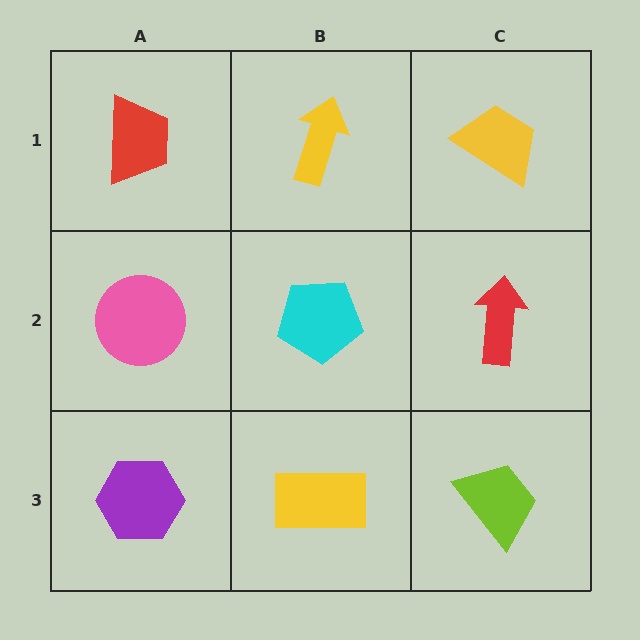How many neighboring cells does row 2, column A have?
3.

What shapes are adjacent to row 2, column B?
A yellow arrow (row 1, column B), a yellow rectangle (row 3, column B), a pink circle (row 2, column A), a red arrow (row 2, column C).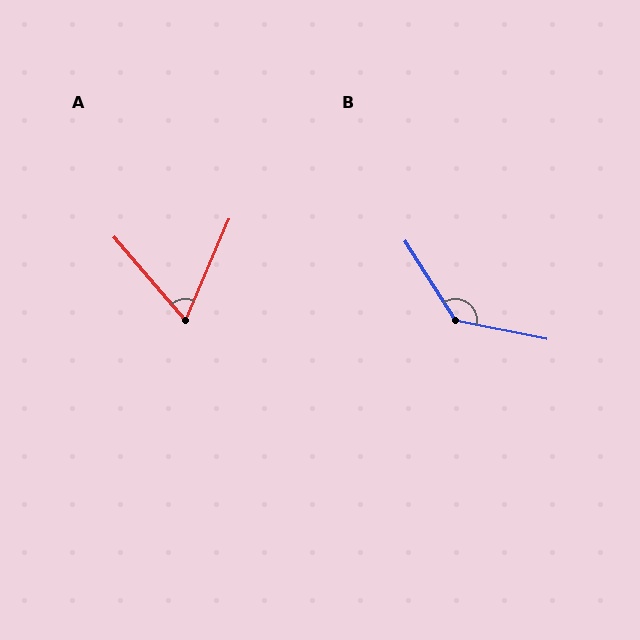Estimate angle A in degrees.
Approximately 64 degrees.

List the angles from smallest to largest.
A (64°), B (134°).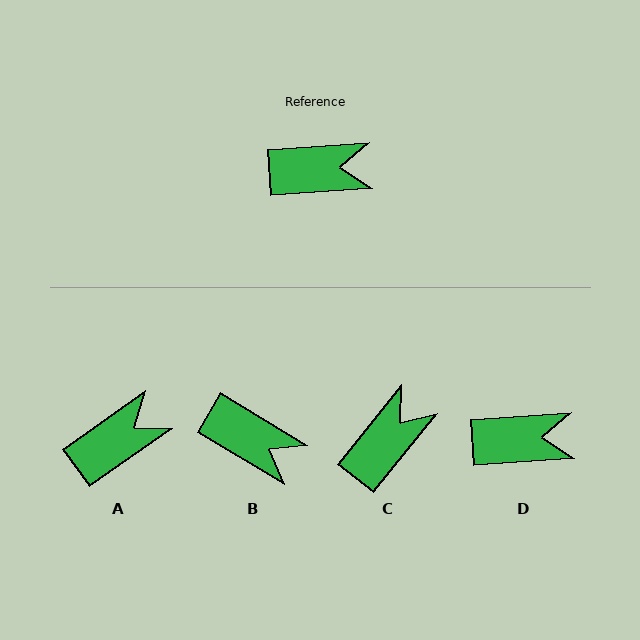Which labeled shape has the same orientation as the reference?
D.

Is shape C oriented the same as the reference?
No, it is off by about 47 degrees.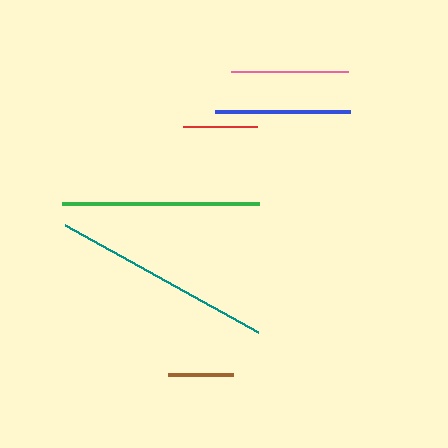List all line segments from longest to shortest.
From longest to shortest: teal, green, blue, pink, red, brown.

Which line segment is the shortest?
The brown line is the shortest at approximately 65 pixels.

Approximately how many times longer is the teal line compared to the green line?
The teal line is approximately 1.1 times the length of the green line.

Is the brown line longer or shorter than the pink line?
The pink line is longer than the brown line.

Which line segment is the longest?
The teal line is the longest at approximately 221 pixels.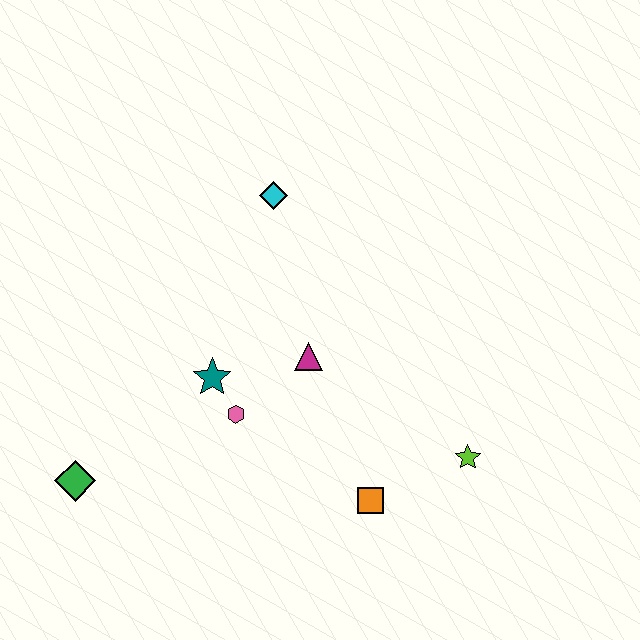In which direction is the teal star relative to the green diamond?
The teal star is to the right of the green diamond.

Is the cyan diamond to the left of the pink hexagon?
No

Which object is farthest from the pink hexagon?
The lime star is farthest from the pink hexagon.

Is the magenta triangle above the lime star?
Yes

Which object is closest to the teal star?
The pink hexagon is closest to the teal star.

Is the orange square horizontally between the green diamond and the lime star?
Yes